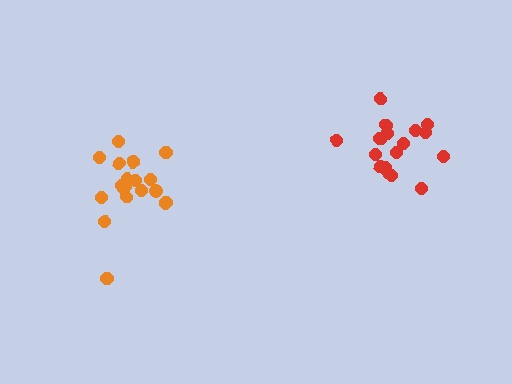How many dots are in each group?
Group 1: 17 dots, Group 2: 19 dots (36 total).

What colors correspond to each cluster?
The clusters are colored: red, orange.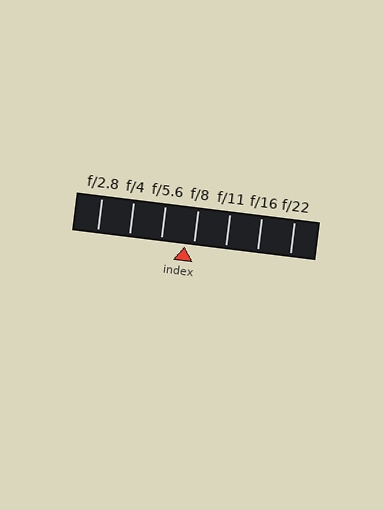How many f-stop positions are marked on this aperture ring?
There are 7 f-stop positions marked.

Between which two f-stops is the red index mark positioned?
The index mark is between f/5.6 and f/8.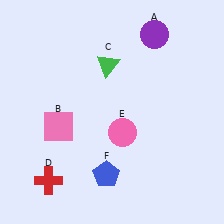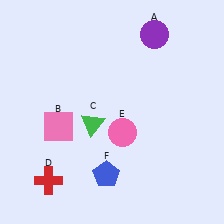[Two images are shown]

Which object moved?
The green triangle (C) moved down.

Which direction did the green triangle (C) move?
The green triangle (C) moved down.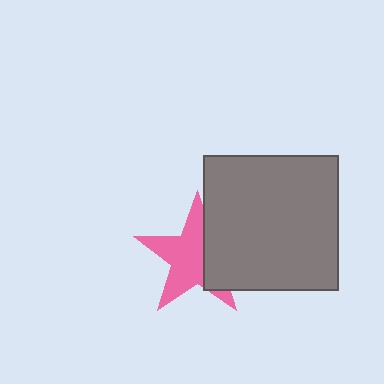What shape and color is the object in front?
The object in front is a gray square.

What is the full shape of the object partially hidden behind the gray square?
The partially hidden object is a pink star.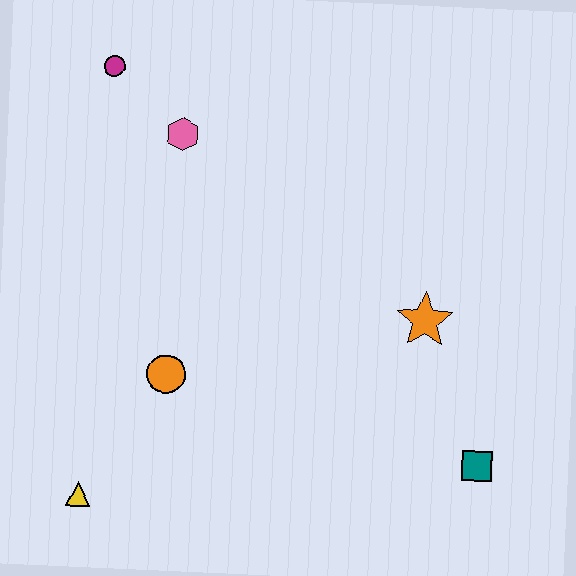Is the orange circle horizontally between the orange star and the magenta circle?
Yes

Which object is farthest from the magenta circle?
The teal square is farthest from the magenta circle.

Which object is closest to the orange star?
The teal square is closest to the orange star.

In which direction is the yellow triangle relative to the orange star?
The yellow triangle is to the left of the orange star.